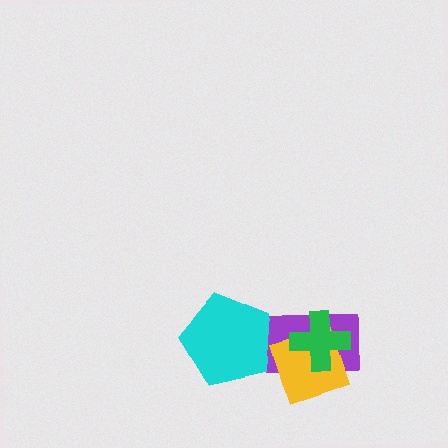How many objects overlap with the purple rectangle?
3 objects overlap with the purple rectangle.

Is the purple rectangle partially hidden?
Yes, it is partially covered by another shape.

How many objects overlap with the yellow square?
2 objects overlap with the yellow square.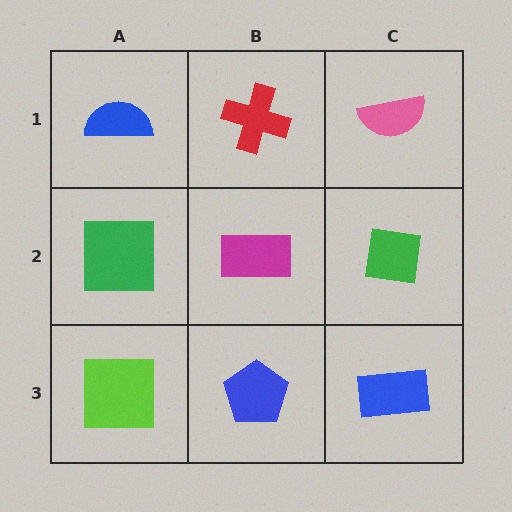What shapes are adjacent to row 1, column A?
A green square (row 2, column A), a red cross (row 1, column B).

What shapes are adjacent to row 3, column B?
A magenta rectangle (row 2, column B), a lime square (row 3, column A), a blue rectangle (row 3, column C).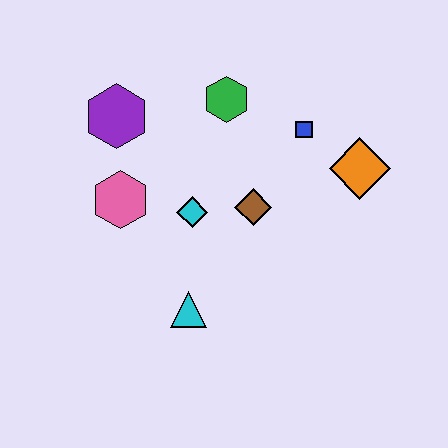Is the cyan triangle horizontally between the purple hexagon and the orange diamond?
Yes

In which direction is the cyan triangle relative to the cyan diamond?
The cyan triangle is below the cyan diamond.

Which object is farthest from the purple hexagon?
The orange diamond is farthest from the purple hexagon.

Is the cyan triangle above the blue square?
No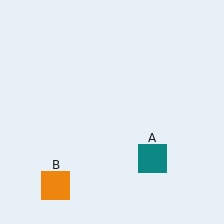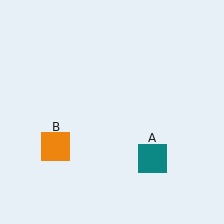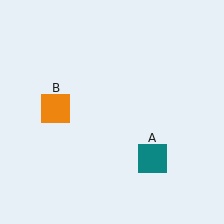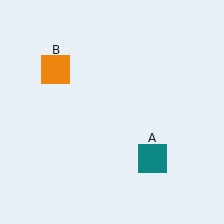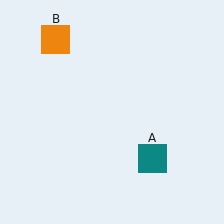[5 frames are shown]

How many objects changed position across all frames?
1 object changed position: orange square (object B).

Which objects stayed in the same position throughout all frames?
Teal square (object A) remained stationary.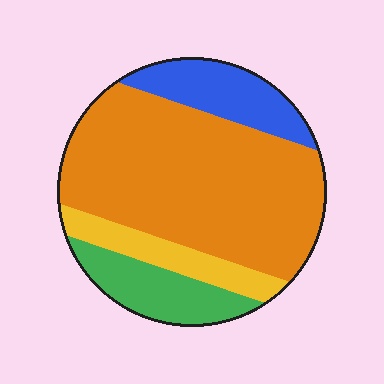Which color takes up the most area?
Orange, at roughly 60%.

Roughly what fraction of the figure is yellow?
Yellow covers 11% of the figure.